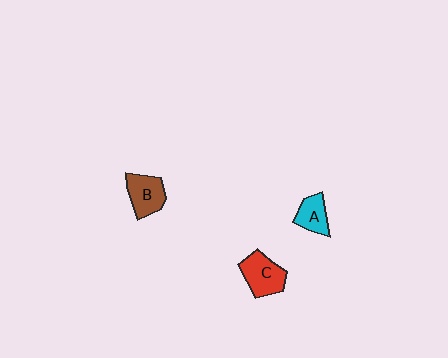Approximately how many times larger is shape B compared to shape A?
Approximately 1.3 times.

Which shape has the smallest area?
Shape A (cyan).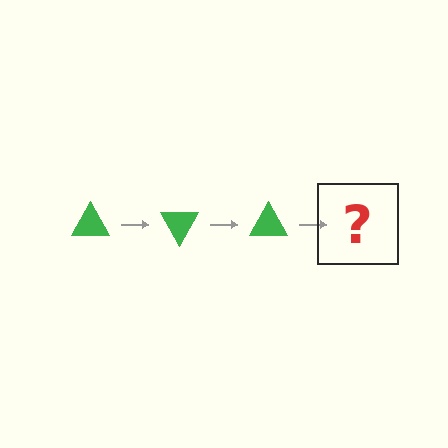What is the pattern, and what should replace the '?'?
The pattern is that the triangle rotates 60 degrees each step. The '?' should be a green triangle rotated 180 degrees.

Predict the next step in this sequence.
The next step is a green triangle rotated 180 degrees.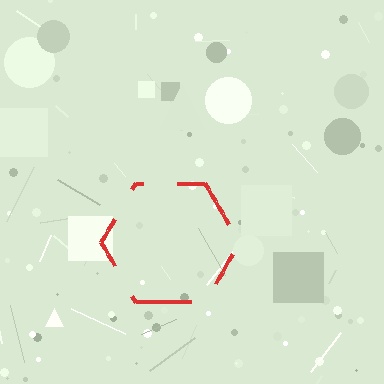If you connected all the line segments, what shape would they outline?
They would outline a hexagon.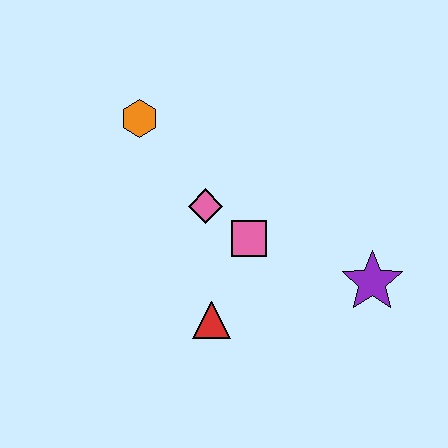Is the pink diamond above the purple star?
Yes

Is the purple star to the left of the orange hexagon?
No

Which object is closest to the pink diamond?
The pink square is closest to the pink diamond.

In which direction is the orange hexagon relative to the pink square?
The orange hexagon is above the pink square.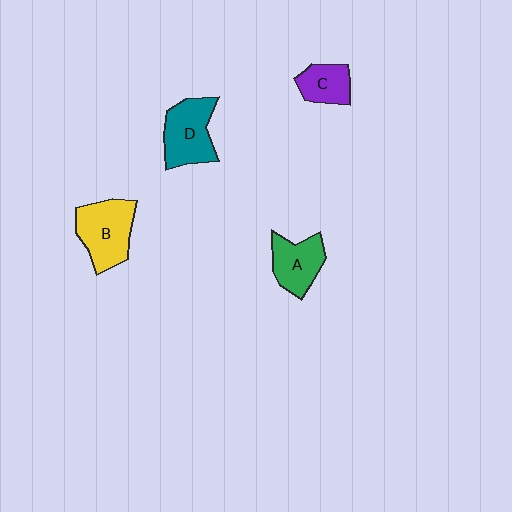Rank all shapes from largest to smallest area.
From largest to smallest: B (yellow), D (teal), A (green), C (purple).